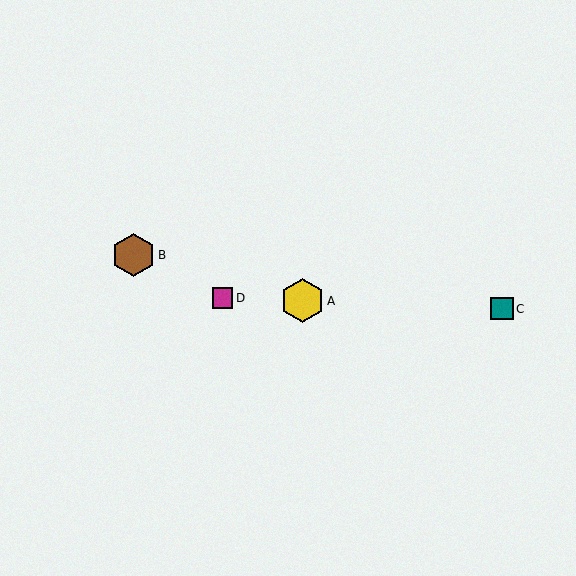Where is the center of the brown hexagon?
The center of the brown hexagon is at (134, 255).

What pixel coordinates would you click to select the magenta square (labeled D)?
Click at (222, 298) to select the magenta square D.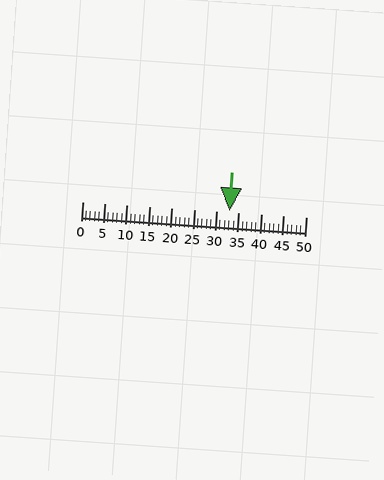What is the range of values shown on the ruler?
The ruler shows values from 0 to 50.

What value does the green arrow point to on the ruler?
The green arrow points to approximately 33.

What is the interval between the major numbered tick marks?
The major tick marks are spaced 5 units apart.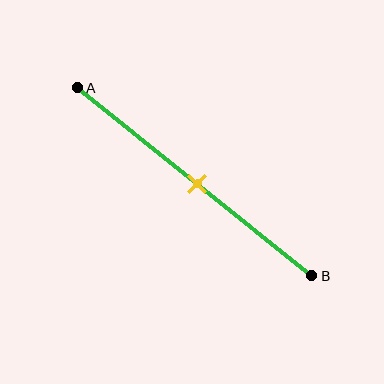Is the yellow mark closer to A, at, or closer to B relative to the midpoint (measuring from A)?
The yellow mark is approximately at the midpoint of segment AB.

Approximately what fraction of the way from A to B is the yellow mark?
The yellow mark is approximately 50% of the way from A to B.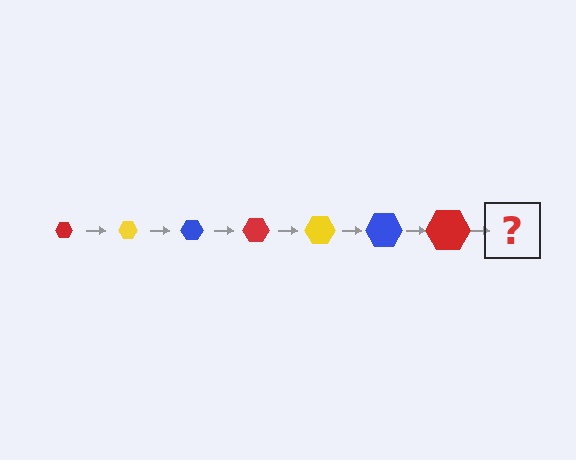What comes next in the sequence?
The next element should be a yellow hexagon, larger than the previous one.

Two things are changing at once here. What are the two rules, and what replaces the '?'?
The two rules are that the hexagon grows larger each step and the color cycles through red, yellow, and blue. The '?' should be a yellow hexagon, larger than the previous one.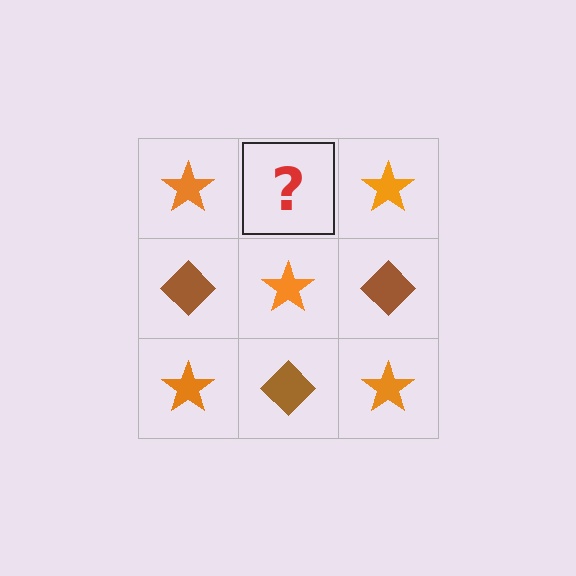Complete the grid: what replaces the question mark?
The question mark should be replaced with a brown diamond.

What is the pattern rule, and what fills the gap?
The rule is that it alternates orange star and brown diamond in a checkerboard pattern. The gap should be filled with a brown diamond.